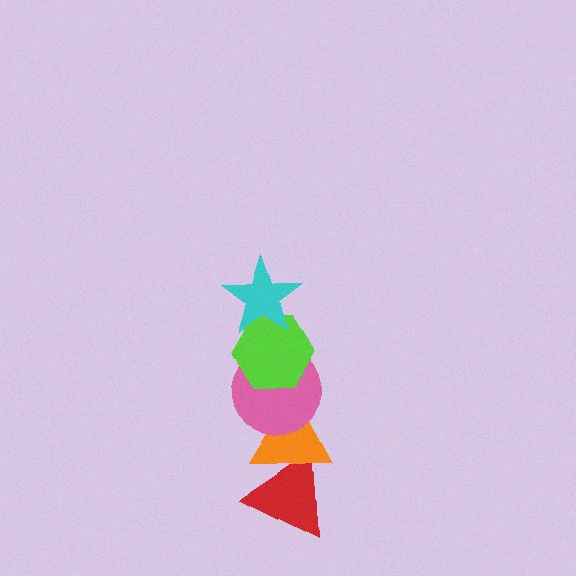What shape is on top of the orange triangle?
The pink circle is on top of the orange triangle.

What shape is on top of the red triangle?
The orange triangle is on top of the red triangle.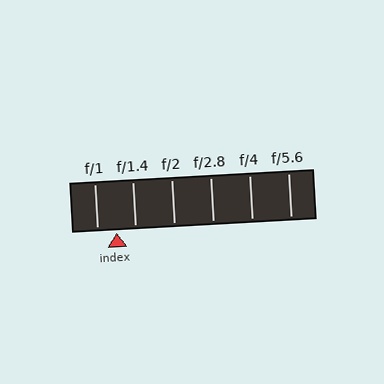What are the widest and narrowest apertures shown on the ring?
The widest aperture shown is f/1 and the narrowest is f/5.6.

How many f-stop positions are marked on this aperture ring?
There are 6 f-stop positions marked.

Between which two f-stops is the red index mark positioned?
The index mark is between f/1 and f/1.4.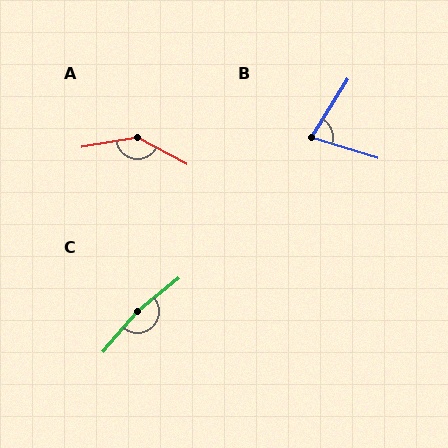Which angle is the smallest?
B, at approximately 75 degrees.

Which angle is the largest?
C, at approximately 170 degrees.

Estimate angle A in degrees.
Approximately 142 degrees.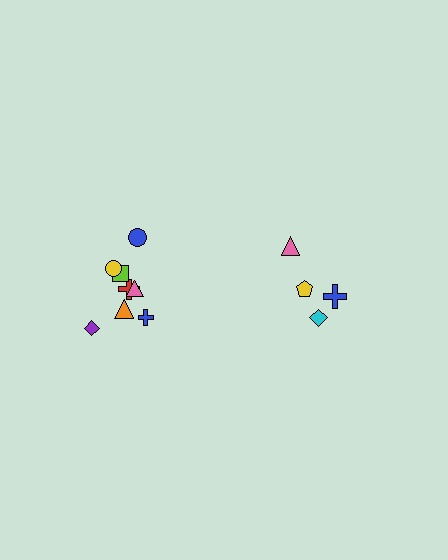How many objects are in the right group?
There are 4 objects.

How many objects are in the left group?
There are 8 objects.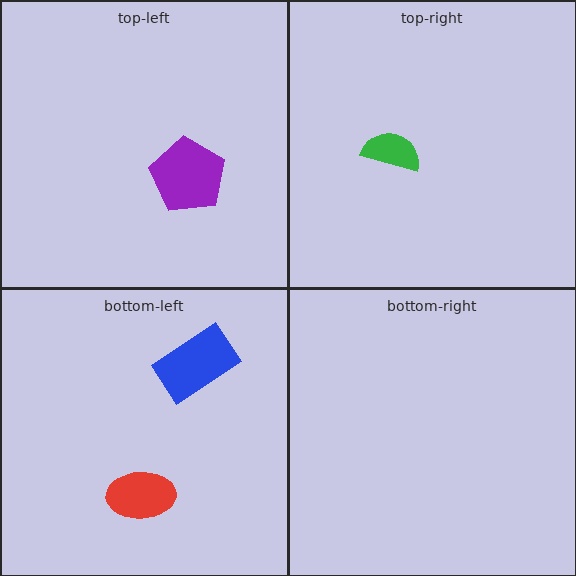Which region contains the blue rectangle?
The bottom-left region.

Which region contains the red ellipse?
The bottom-left region.